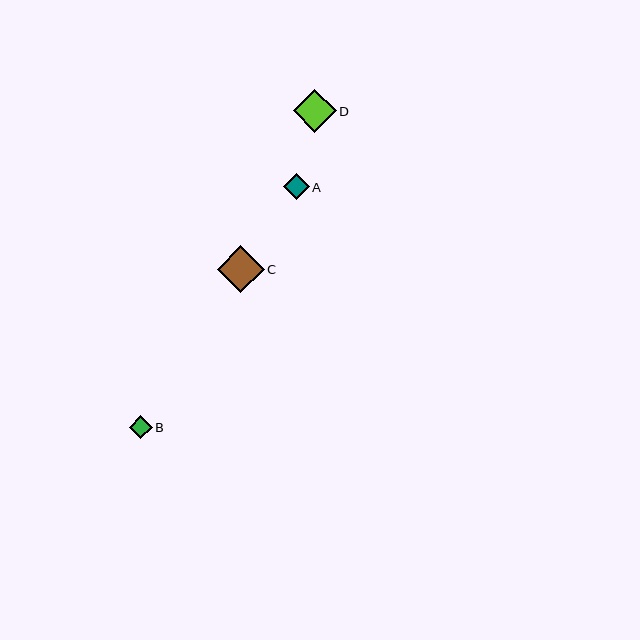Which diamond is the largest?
Diamond C is the largest with a size of approximately 47 pixels.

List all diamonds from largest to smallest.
From largest to smallest: C, D, A, B.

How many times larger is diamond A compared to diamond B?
Diamond A is approximately 1.1 times the size of diamond B.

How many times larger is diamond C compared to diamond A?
Diamond C is approximately 1.8 times the size of diamond A.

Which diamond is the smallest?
Diamond B is the smallest with a size of approximately 23 pixels.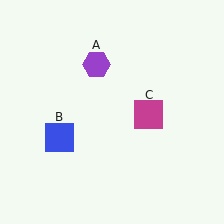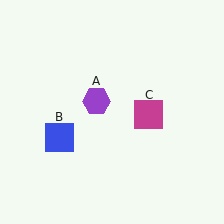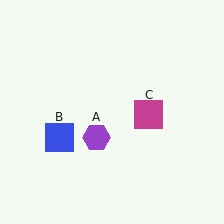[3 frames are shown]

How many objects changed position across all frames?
1 object changed position: purple hexagon (object A).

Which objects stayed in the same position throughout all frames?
Blue square (object B) and magenta square (object C) remained stationary.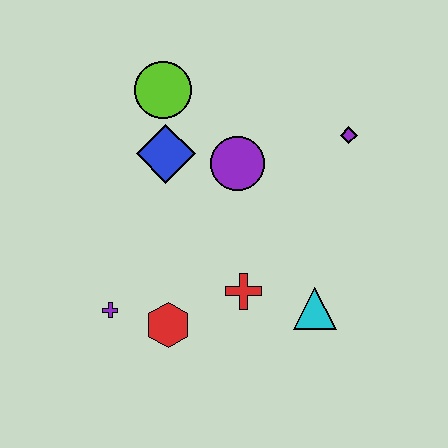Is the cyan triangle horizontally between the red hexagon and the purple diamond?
Yes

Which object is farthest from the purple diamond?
The purple cross is farthest from the purple diamond.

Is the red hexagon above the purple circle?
No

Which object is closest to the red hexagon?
The purple cross is closest to the red hexagon.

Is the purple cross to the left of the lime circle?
Yes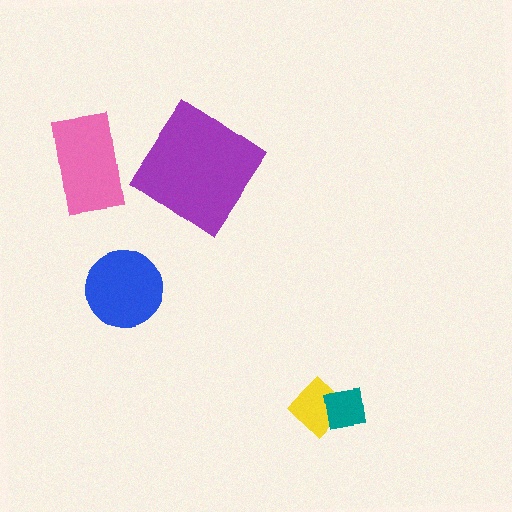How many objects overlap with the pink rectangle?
0 objects overlap with the pink rectangle.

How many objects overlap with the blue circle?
0 objects overlap with the blue circle.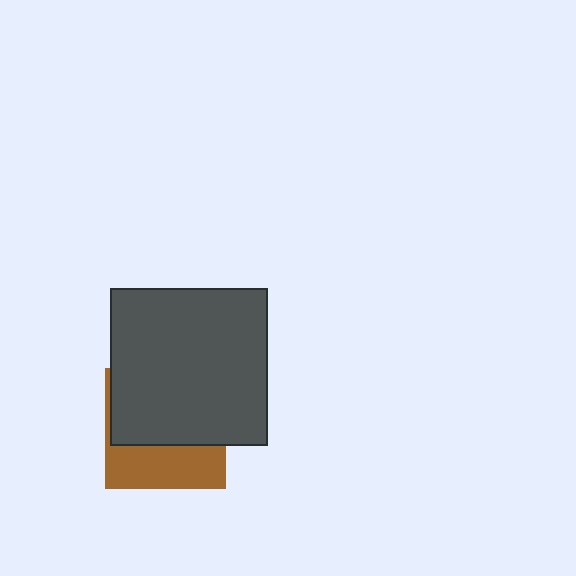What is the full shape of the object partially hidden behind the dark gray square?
The partially hidden object is a brown square.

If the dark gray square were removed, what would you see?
You would see the complete brown square.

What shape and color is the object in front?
The object in front is a dark gray square.